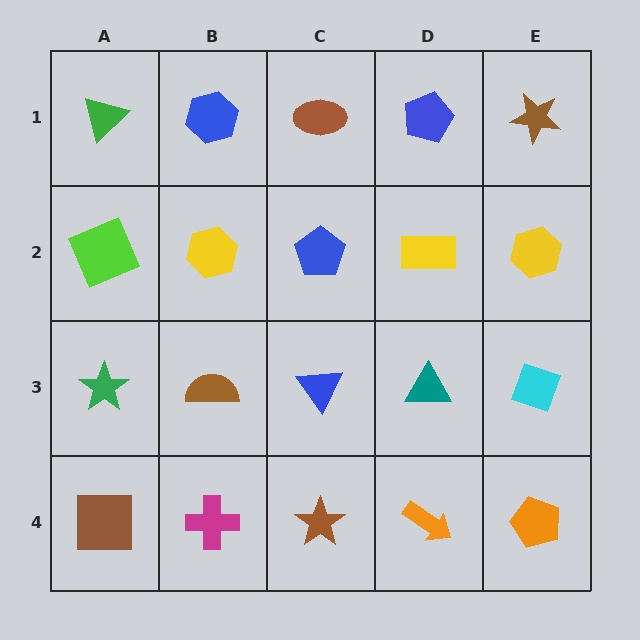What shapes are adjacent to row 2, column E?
A brown star (row 1, column E), a cyan diamond (row 3, column E), a yellow rectangle (row 2, column D).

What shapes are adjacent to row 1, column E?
A yellow hexagon (row 2, column E), a blue pentagon (row 1, column D).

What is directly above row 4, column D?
A teal triangle.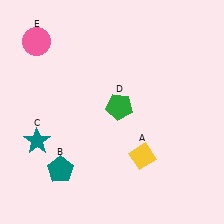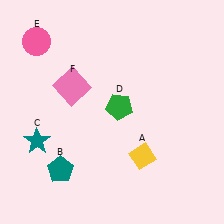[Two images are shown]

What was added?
A pink square (F) was added in Image 2.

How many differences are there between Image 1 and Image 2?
There is 1 difference between the two images.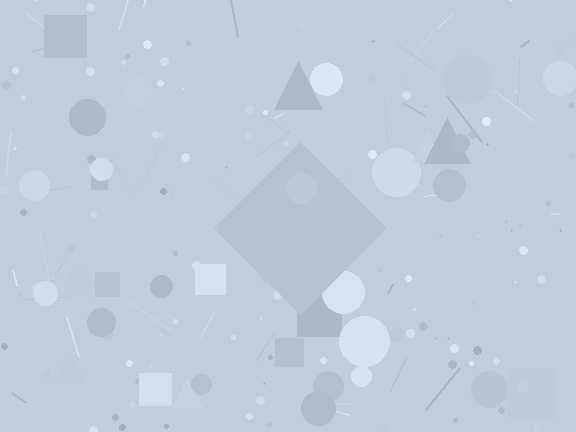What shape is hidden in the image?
A diamond is hidden in the image.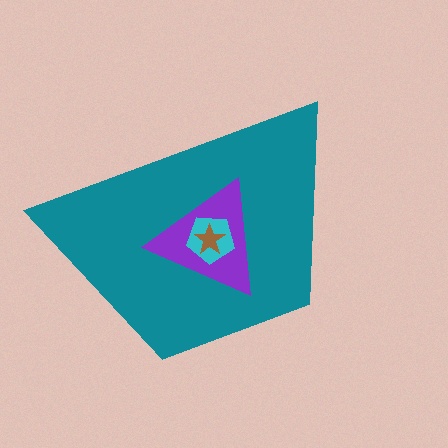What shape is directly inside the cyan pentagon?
The brown star.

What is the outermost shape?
The teal trapezoid.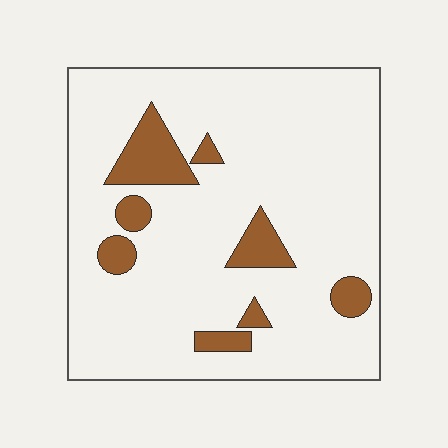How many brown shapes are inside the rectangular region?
8.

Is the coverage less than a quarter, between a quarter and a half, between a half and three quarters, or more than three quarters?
Less than a quarter.